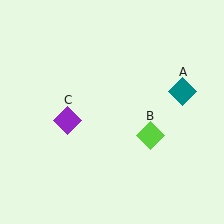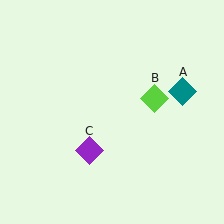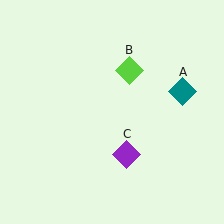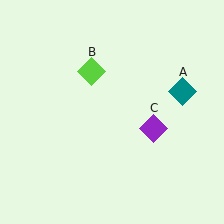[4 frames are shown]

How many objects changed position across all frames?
2 objects changed position: lime diamond (object B), purple diamond (object C).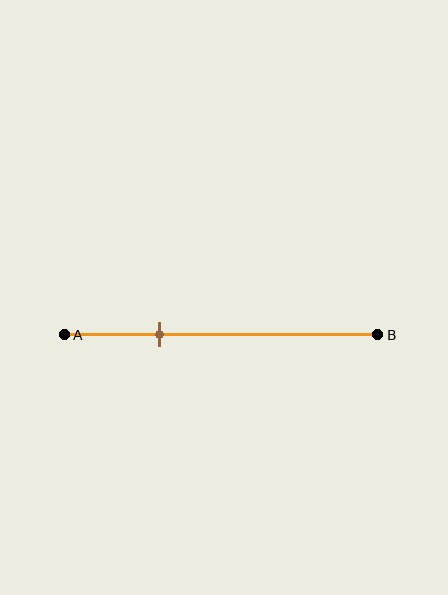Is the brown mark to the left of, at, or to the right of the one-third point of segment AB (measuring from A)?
The brown mark is approximately at the one-third point of segment AB.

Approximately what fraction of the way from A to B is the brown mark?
The brown mark is approximately 30% of the way from A to B.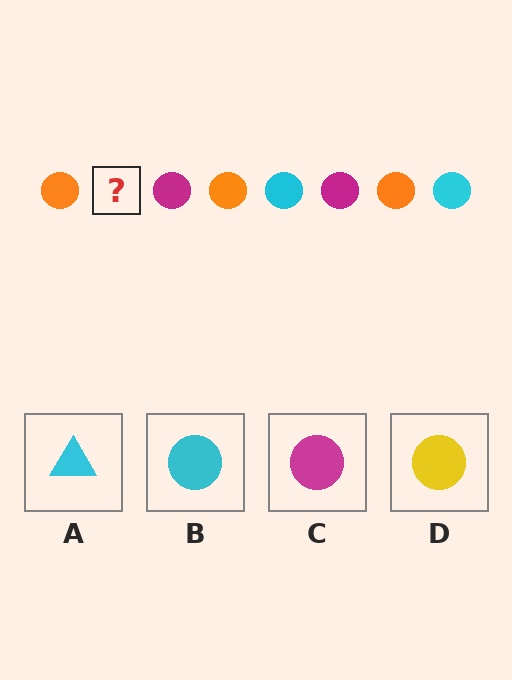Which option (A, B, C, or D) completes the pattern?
B.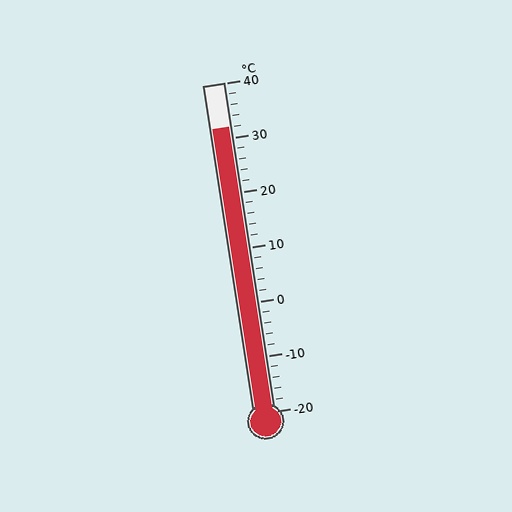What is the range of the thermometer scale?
The thermometer scale ranges from -20°C to 40°C.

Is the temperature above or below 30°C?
The temperature is above 30°C.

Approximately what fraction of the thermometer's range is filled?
The thermometer is filled to approximately 85% of its range.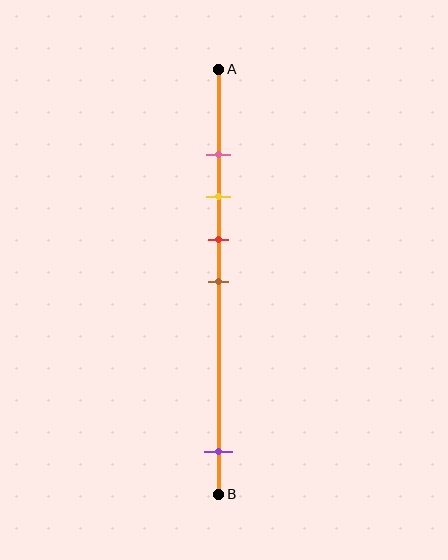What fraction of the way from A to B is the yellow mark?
The yellow mark is approximately 30% (0.3) of the way from A to B.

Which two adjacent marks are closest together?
The pink and yellow marks are the closest adjacent pair.